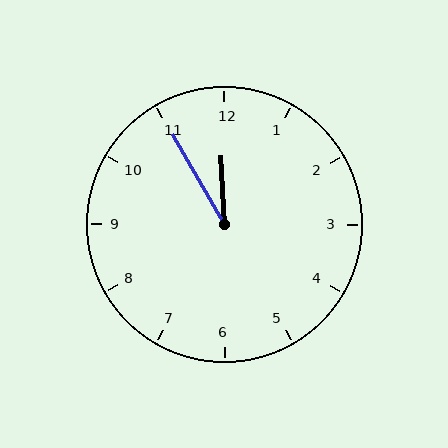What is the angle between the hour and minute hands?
Approximately 28 degrees.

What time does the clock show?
11:55.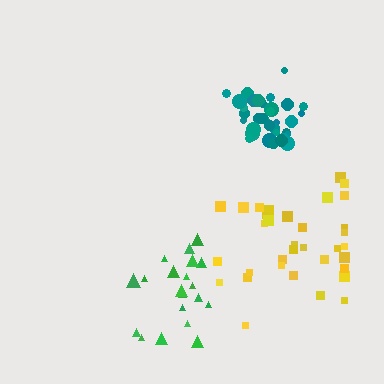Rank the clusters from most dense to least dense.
teal, green, yellow.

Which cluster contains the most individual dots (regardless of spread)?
Teal (34).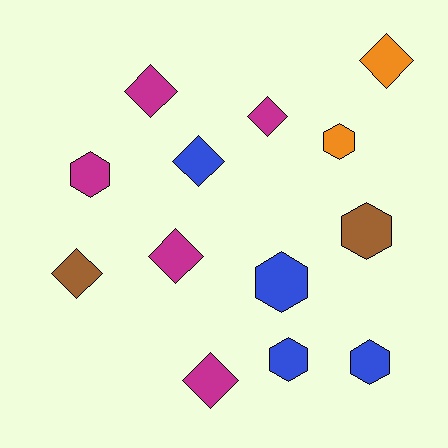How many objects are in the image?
There are 13 objects.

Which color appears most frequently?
Magenta, with 5 objects.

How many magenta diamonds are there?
There are 4 magenta diamonds.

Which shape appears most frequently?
Diamond, with 7 objects.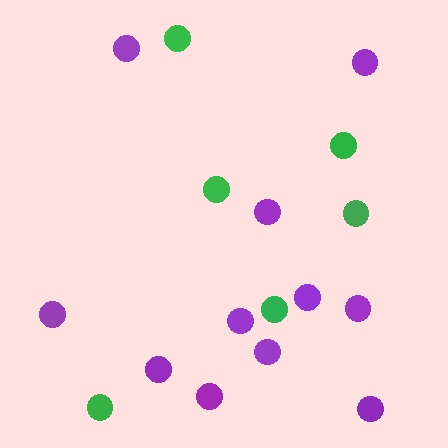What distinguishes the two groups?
There are 2 groups: one group of green circles (6) and one group of purple circles (11).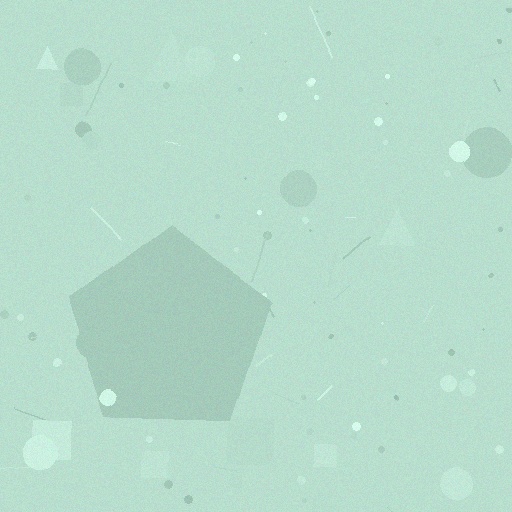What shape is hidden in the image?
A pentagon is hidden in the image.